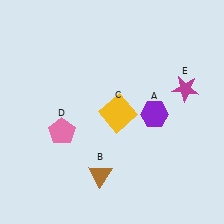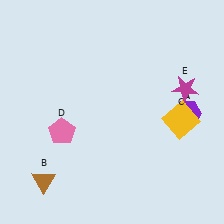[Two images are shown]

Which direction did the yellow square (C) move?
The yellow square (C) moved right.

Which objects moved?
The objects that moved are: the purple hexagon (A), the brown triangle (B), the yellow square (C).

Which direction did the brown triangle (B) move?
The brown triangle (B) moved left.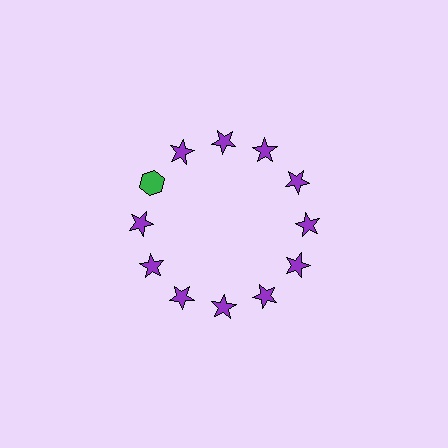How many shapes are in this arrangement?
There are 12 shapes arranged in a ring pattern.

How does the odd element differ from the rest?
It differs in both color (green instead of purple) and shape (hexagon instead of star).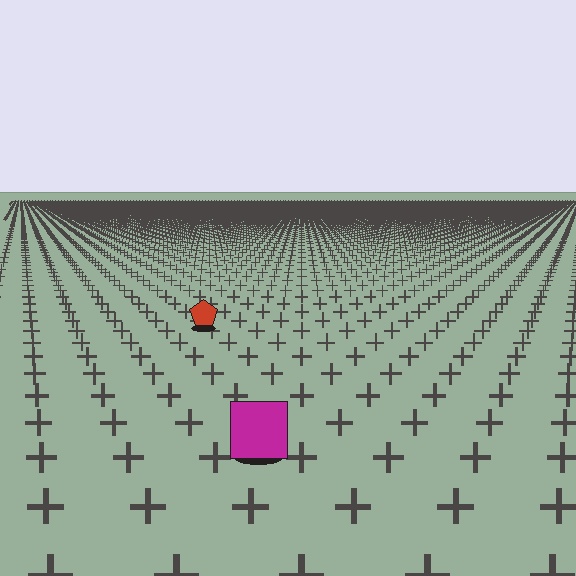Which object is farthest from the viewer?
The red pentagon is farthest from the viewer. It appears smaller and the ground texture around it is denser.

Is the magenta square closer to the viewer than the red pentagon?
Yes. The magenta square is closer — you can tell from the texture gradient: the ground texture is coarser near it.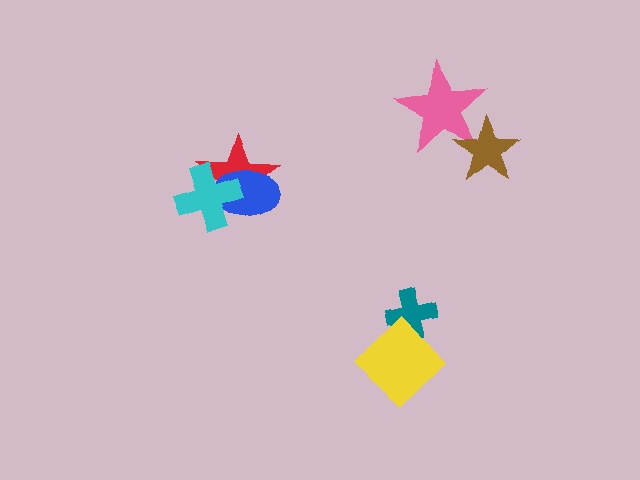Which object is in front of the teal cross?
The yellow diamond is in front of the teal cross.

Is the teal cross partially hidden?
Yes, it is partially covered by another shape.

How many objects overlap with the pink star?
1 object overlaps with the pink star.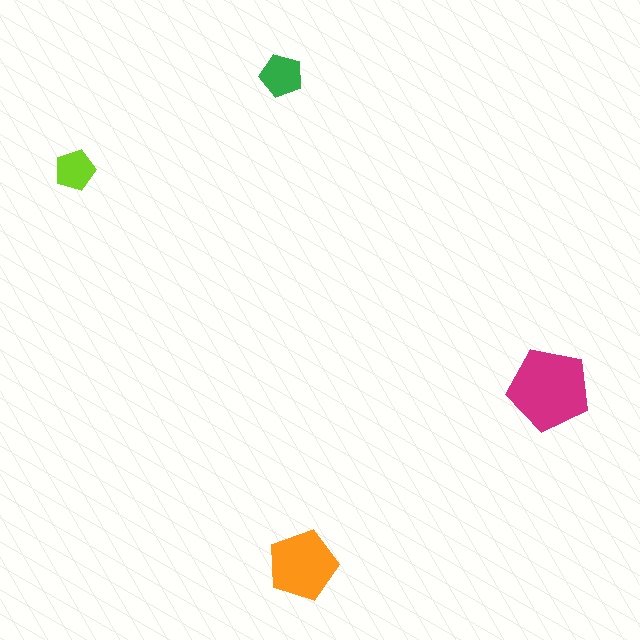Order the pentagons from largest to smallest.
the magenta one, the orange one, the green one, the lime one.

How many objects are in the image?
There are 4 objects in the image.